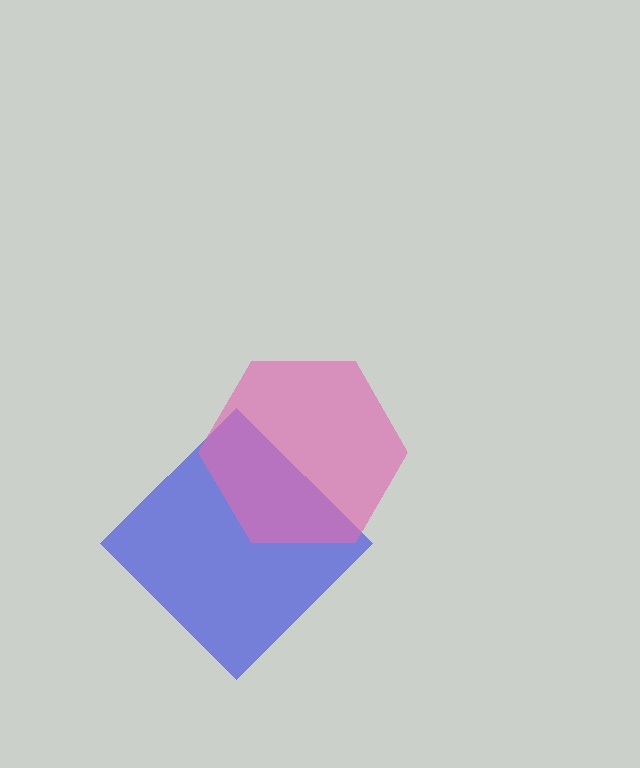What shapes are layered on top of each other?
The layered shapes are: a blue diamond, a pink hexagon.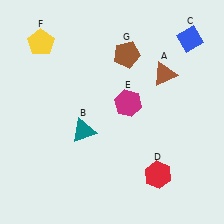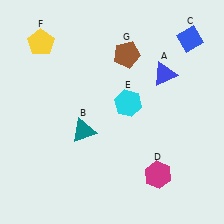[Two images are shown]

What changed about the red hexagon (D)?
In Image 1, D is red. In Image 2, it changed to magenta.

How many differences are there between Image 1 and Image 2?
There are 3 differences between the two images.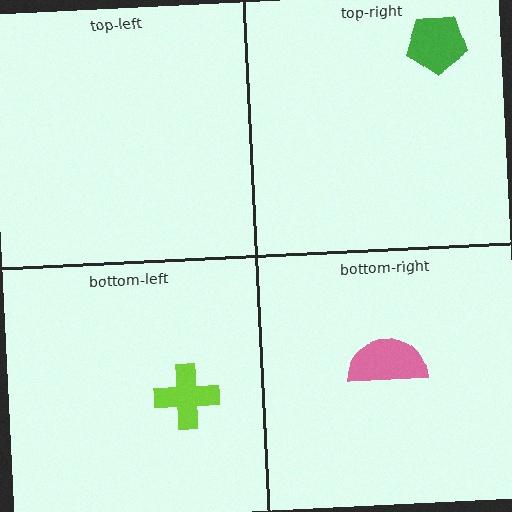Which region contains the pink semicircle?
The bottom-right region.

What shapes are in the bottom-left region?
The lime cross.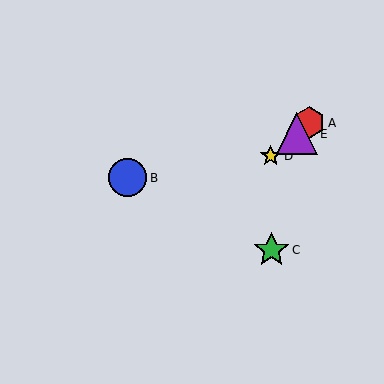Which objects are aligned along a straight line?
Objects A, D, E are aligned along a straight line.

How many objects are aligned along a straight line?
3 objects (A, D, E) are aligned along a straight line.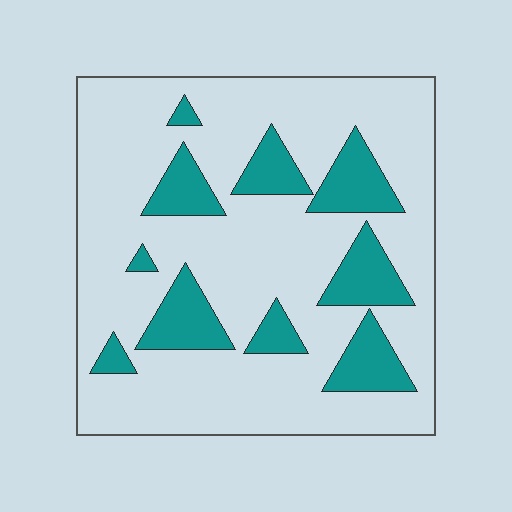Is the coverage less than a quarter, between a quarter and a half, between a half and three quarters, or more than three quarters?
Less than a quarter.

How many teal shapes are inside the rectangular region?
10.